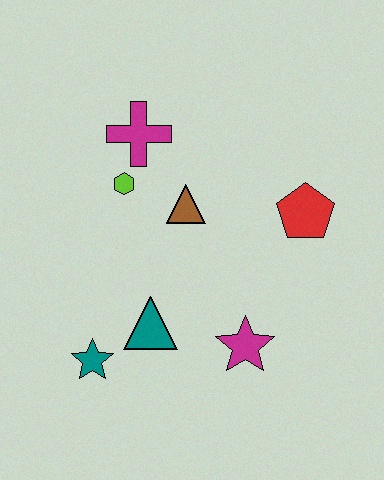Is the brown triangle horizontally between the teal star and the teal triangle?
No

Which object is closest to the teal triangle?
The teal star is closest to the teal triangle.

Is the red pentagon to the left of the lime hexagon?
No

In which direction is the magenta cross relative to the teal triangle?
The magenta cross is above the teal triangle.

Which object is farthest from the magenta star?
The magenta cross is farthest from the magenta star.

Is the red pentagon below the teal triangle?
No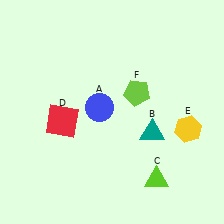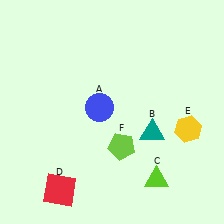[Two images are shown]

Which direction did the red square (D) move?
The red square (D) moved down.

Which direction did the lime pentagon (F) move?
The lime pentagon (F) moved down.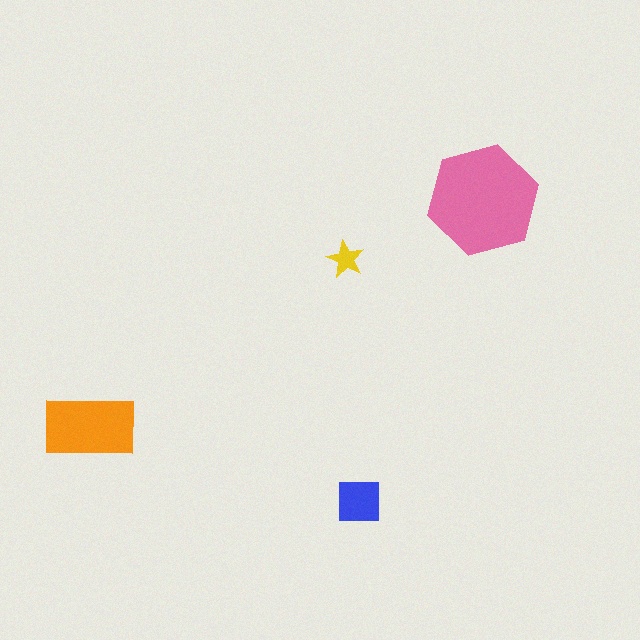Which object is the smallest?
The yellow star.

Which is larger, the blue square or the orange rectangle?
The orange rectangle.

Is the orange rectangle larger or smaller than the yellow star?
Larger.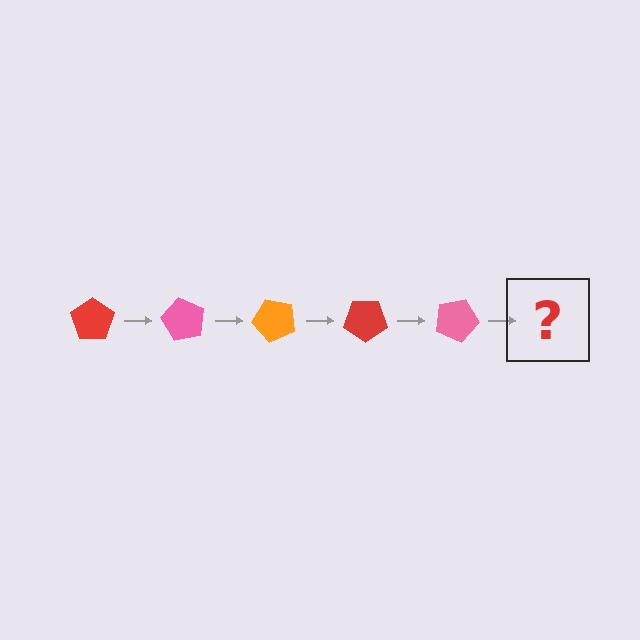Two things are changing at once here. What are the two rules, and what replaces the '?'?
The two rules are that it rotates 60 degrees each step and the color cycles through red, pink, and orange. The '?' should be an orange pentagon, rotated 300 degrees from the start.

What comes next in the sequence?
The next element should be an orange pentagon, rotated 300 degrees from the start.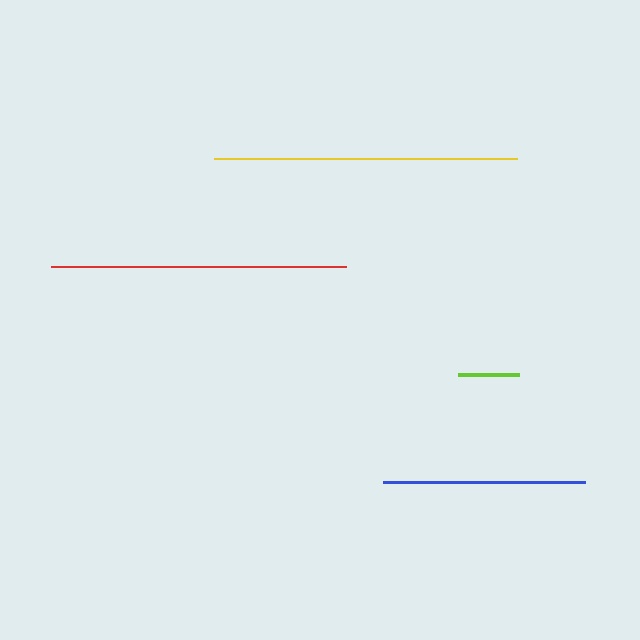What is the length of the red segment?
The red segment is approximately 295 pixels long.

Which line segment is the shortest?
The lime line is the shortest at approximately 61 pixels.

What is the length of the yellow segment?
The yellow segment is approximately 303 pixels long.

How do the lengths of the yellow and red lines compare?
The yellow and red lines are approximately the same length.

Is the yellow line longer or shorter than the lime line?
The yellow line is longer than the lime line.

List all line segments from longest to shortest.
From longest to shortest: yellow, red, blue, lime.